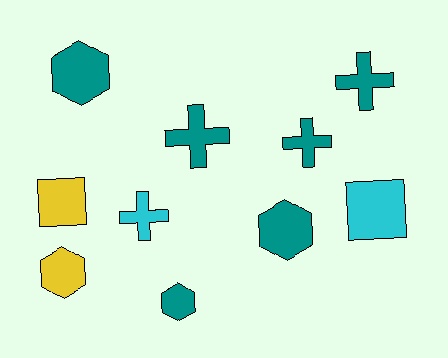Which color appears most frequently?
Teal, with 6 objects.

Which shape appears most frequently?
Hexagon, with 4 objects.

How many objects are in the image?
There are 10 objects.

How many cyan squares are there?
There is 1 cyan square.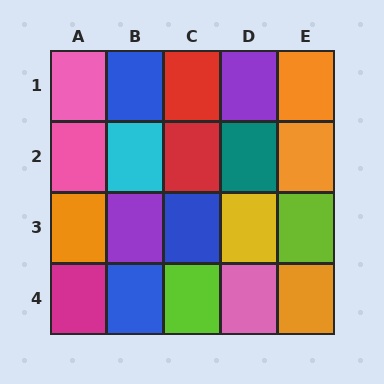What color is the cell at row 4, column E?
Orange.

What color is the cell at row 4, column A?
Magenta.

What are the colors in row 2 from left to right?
Pink, cyan, red, teal, orange.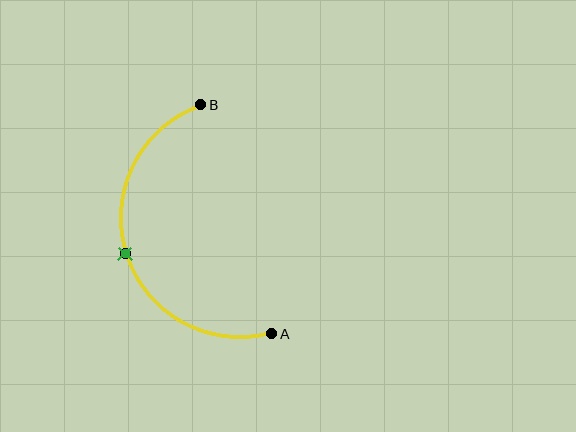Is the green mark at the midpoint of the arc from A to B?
Yes. The green mark lies on the arc at equal arc-length from both A and B — it is the arc midpoint.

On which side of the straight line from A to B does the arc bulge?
The arc bulges to the left of the straight line connecting A and B.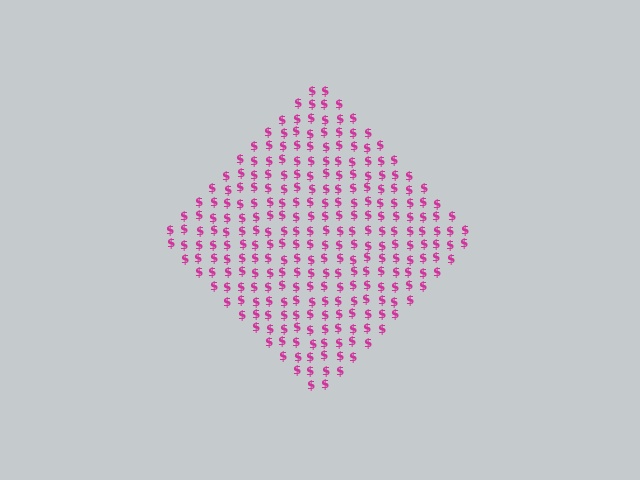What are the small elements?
The small elements are dollar signs.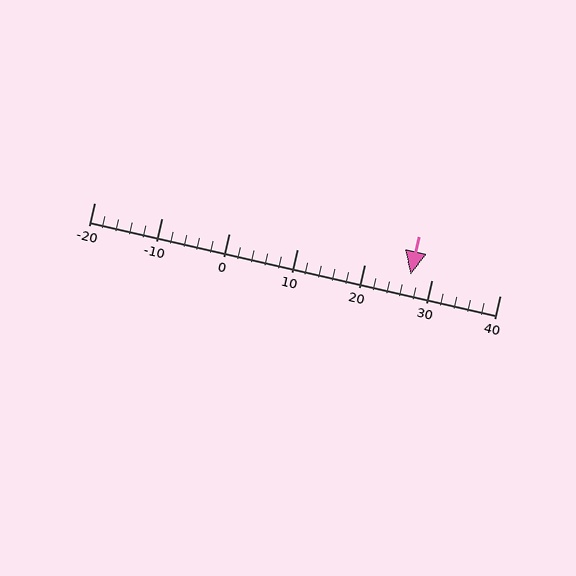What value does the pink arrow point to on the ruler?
The pink arrow points to approximately 27.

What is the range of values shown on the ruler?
The ruler shows values from -20 to 40.